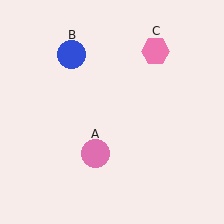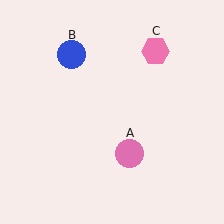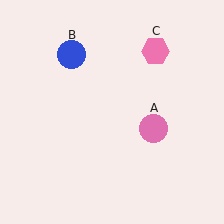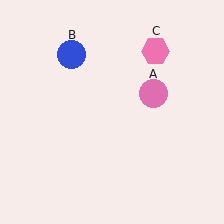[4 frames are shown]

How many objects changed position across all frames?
1 object changed position: pink circle (object A).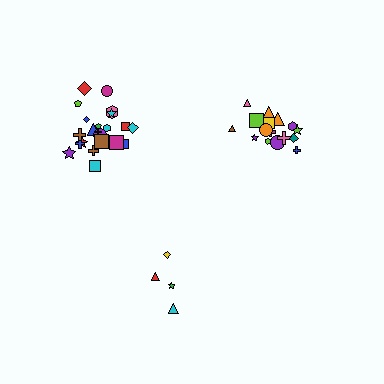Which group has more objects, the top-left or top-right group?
The top-left group.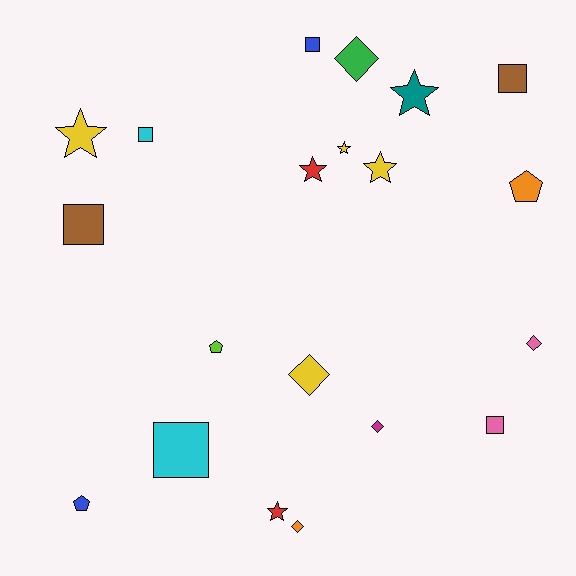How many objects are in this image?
There are 20 objects.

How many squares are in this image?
There are 6 squares.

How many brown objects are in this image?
There are 2 brown objects.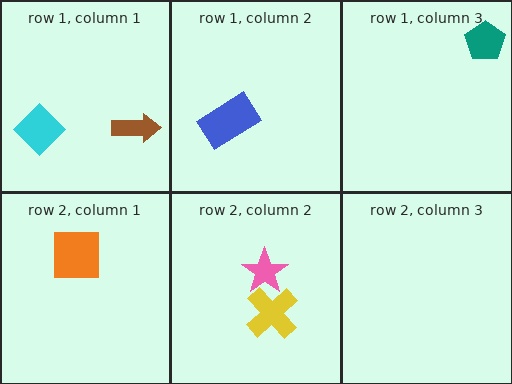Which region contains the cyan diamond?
The row 1, column 1 region.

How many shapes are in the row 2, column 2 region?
2.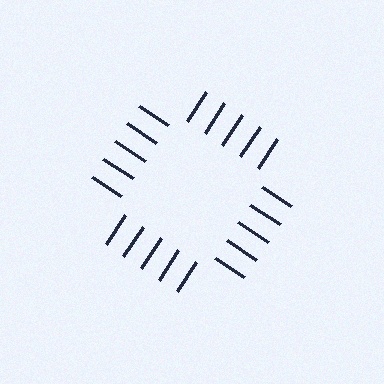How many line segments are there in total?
20 — 5 along each of the 4 edges.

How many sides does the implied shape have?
4 sides — the line-ends trace a square.